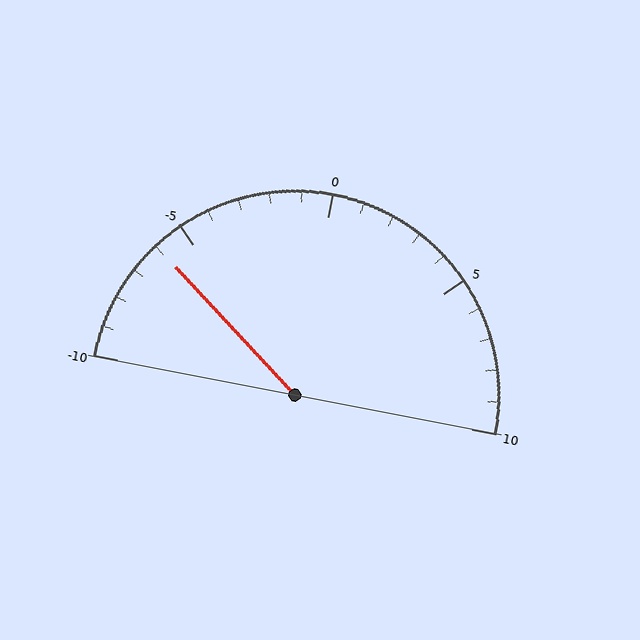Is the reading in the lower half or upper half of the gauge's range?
The reading is in the lower half of the range (-10 to 10).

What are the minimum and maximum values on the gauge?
The gauge ranges from -10 to 10.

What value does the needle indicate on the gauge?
The needle indicates approximately -6.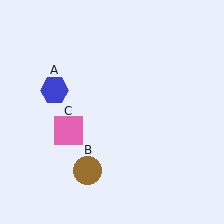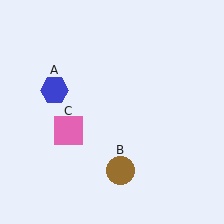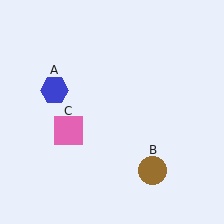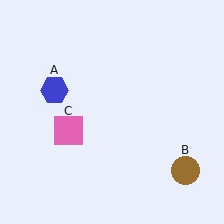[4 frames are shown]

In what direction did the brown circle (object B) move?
The brown circle (object B) moved right.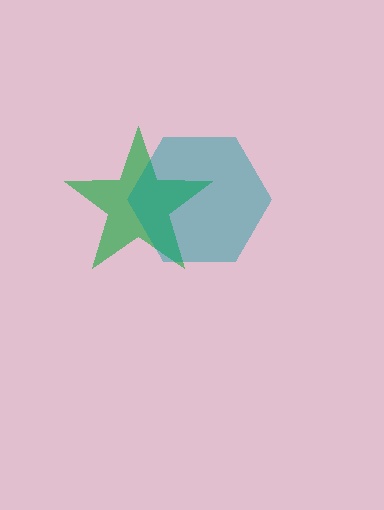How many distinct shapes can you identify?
There are 2 distinct shapes: a green star, a teal hexagon.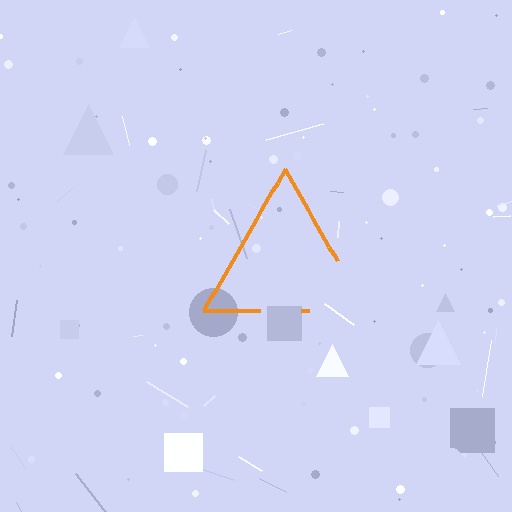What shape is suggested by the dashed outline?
The dashed outline suggests a triangle.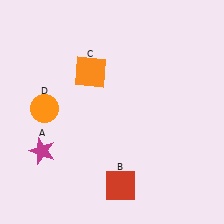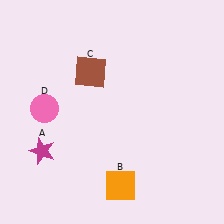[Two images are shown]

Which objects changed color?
B changed from red to orange. C changed from orange to brown. D changed from orange to pink.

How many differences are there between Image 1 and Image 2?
There are 3 differences between the two images.